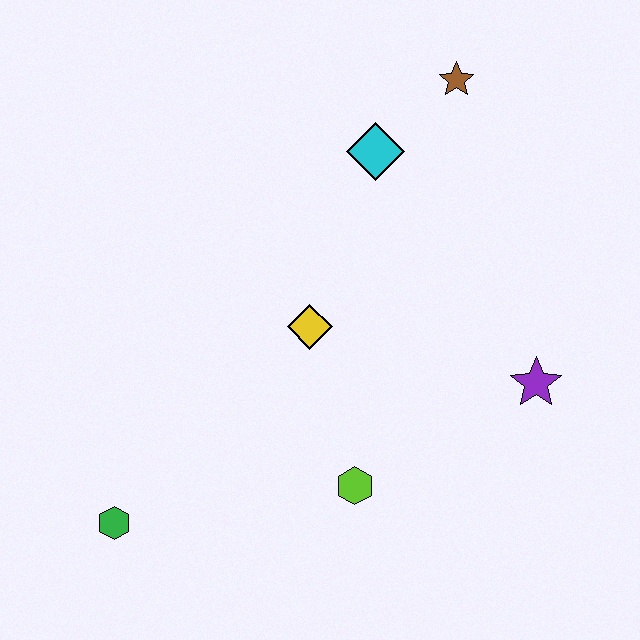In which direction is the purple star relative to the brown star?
The purple star is below the brown star.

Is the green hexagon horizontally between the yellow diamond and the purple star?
No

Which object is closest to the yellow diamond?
The lime hexagon is closest to the yellow diamond.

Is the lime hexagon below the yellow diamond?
Yes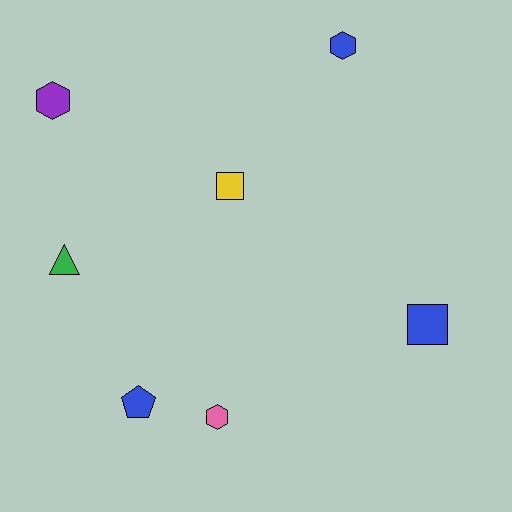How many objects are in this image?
There are 7 objects.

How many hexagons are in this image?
There are 3 hexagons.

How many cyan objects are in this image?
There are no cyan objects.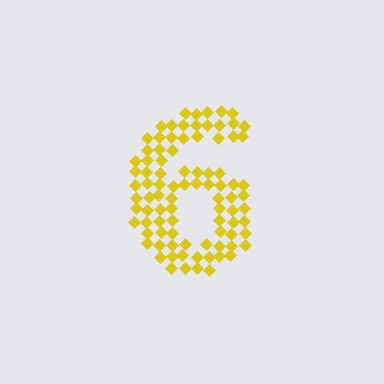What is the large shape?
The large shape is the digit 6.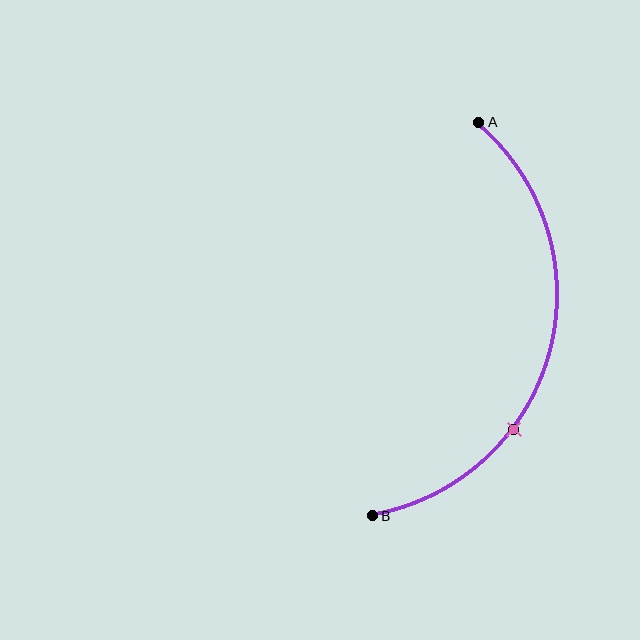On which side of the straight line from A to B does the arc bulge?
The arc bulges to the right of the straight line connecting A and B.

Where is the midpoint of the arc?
The arc midpoint is the point on the curve farthest from the straight line joining A and B. It sits to the right of that line.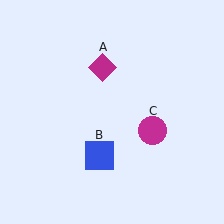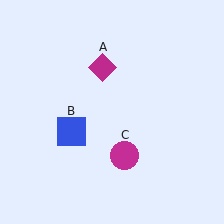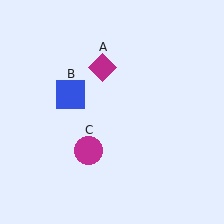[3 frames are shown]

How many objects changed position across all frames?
2 objects changed position: blue square (object B), magenta circle (object C).